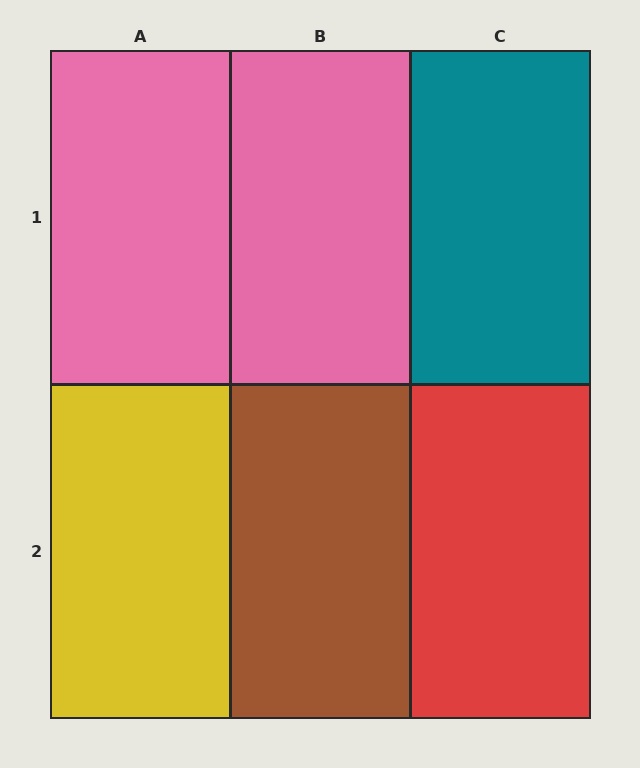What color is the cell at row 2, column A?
Yellow.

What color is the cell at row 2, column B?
Brown.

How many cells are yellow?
1 cell is yellow.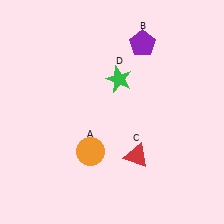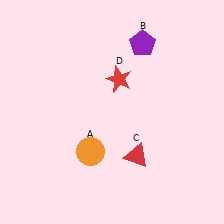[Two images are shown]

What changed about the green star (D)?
In Image 1, D is green. In Image 2, it changed to red.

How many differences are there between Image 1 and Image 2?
There is 1 difference between the two images.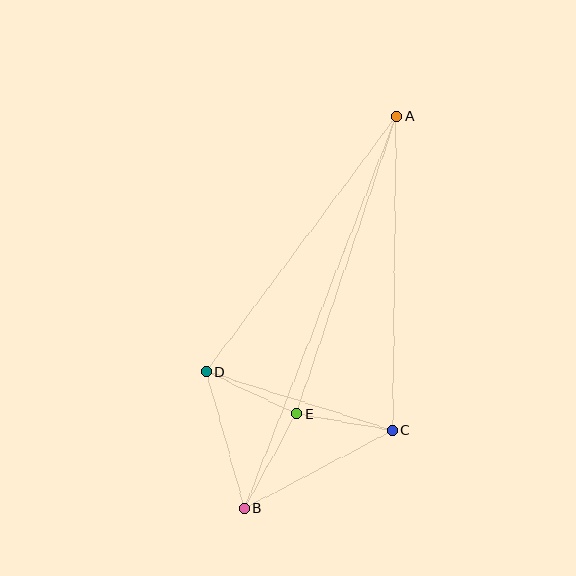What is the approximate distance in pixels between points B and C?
The distance between B and C is approximately 168 pixels.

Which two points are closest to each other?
Points C and E are closest to each other.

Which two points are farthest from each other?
Points A and B are farthest from each other.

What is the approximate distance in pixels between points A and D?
The distance between A and D is approximately 318 pixels.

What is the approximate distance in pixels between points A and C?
The distance between A and C is approximately 314 pixels.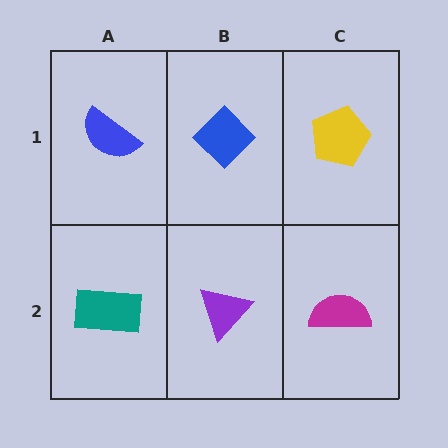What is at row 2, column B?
A purple triangle.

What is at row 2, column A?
A teal rectangle.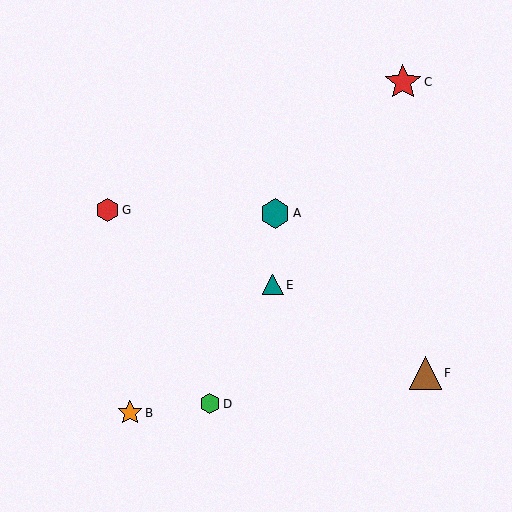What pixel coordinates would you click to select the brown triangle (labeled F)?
Click at (425, 373) to select the brown triangle F.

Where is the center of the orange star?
The center of the orange star is at (130, 413).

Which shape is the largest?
The red star (labeled C) is the largest.